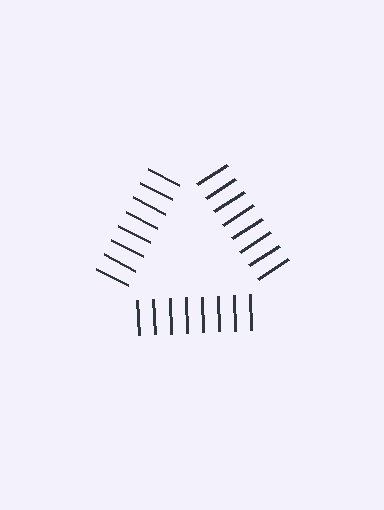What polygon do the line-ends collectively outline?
An illusory triangle — the line segments terminate on its edges but no continuous stroke is drawn.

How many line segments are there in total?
24 — 8 along each of the 3 edges.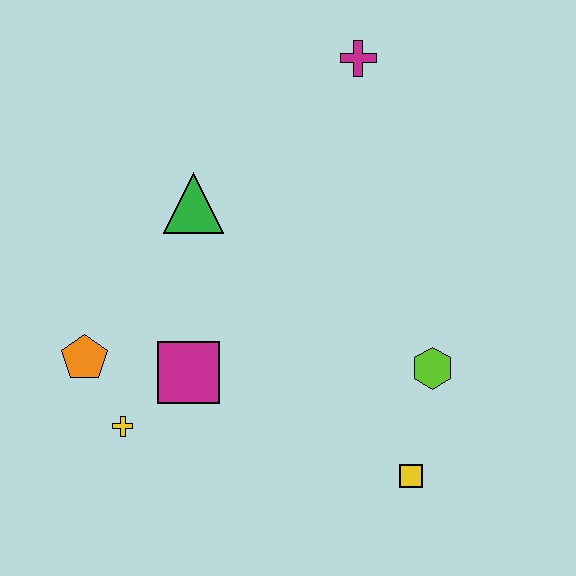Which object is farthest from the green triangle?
The yellow square is farthest from the green triangle.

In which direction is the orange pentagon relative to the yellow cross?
The orange pentagon is above the yellow cross.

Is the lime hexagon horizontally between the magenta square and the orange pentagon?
No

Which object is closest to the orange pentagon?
The yellow cross is closest to the orange pentagon.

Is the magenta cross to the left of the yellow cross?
No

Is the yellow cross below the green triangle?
Yes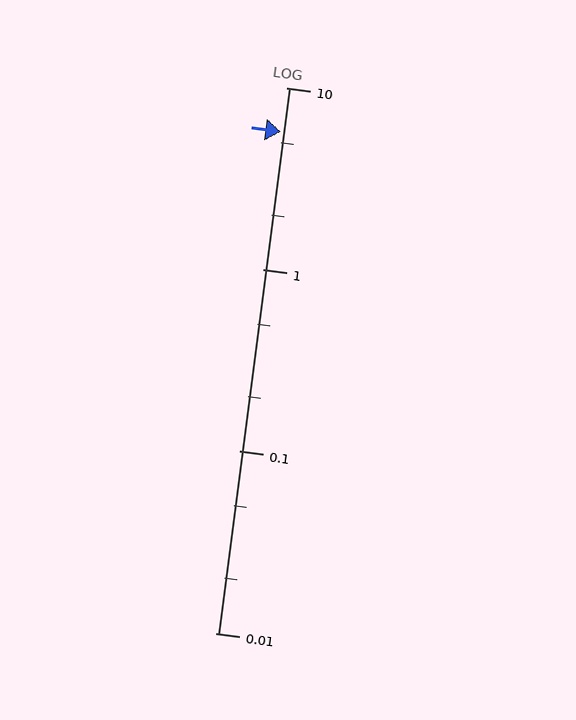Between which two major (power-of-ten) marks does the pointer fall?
The pointer is between 1 and 10.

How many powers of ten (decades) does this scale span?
The scale spans 3 decades, from 0.01 to 10.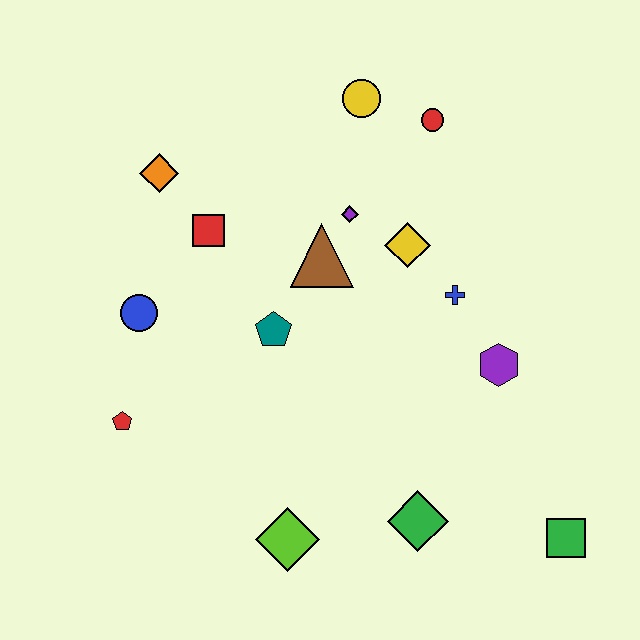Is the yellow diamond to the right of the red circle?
No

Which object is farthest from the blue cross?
The red pentagon is farthest from the blue cross.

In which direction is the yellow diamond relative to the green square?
The yellow diamond is above the green square.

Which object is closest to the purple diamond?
The brown triangle is closest to the purple diamond.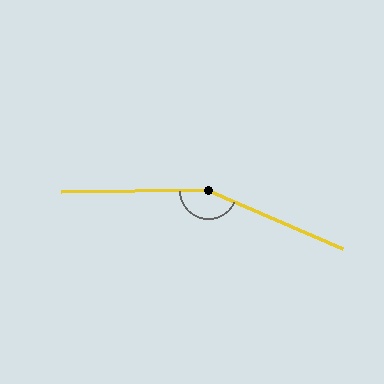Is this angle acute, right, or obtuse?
It is obtuse.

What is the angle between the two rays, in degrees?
Approximately 156 degrees.